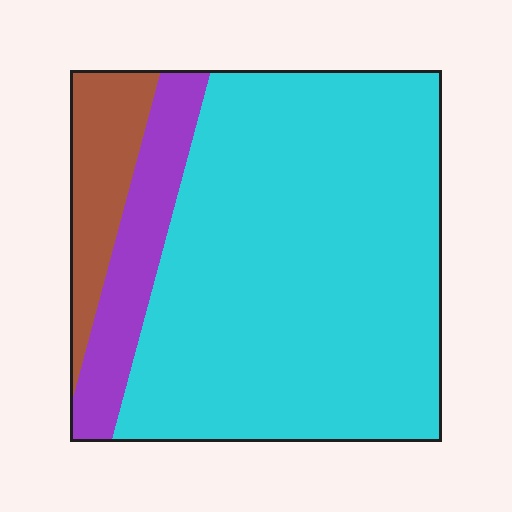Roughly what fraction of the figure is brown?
Brown takes up about one tenth (1/10) of the figure.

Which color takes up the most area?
Cyan, at roughly 75%.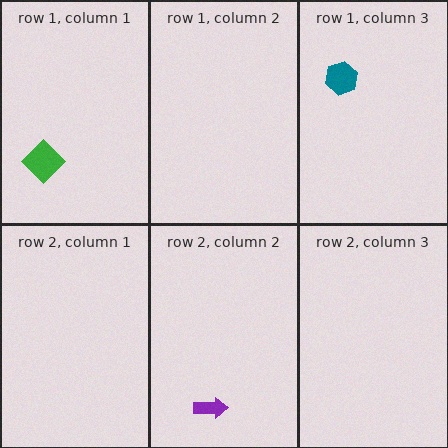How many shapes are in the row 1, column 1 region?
1.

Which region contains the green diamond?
The row 1, column 1 region.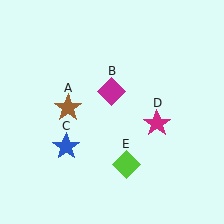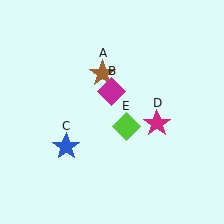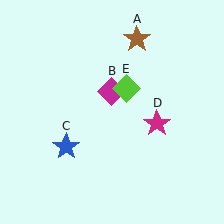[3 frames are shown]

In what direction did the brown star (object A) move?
The brown star (object A) moved up and to the right.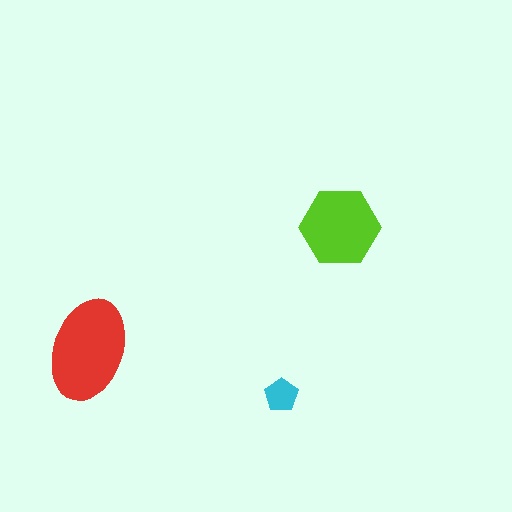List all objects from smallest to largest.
The cyan pentagon, the lime hexagon, the red ellipse.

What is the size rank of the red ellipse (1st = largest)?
1st.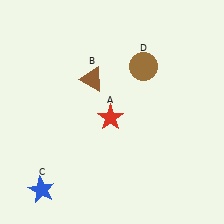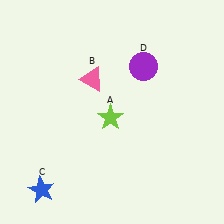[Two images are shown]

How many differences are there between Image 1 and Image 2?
There are 3 differences between the two images.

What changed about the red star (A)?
In Image 1, A is red. In Image 2, it changed to lime.